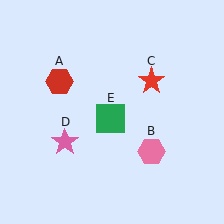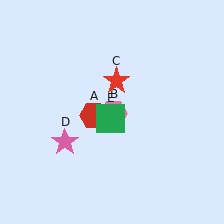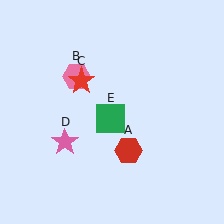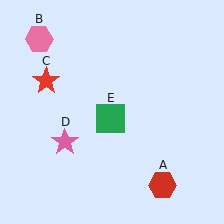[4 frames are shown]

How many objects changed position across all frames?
3 objects changed position: red hexagon (object A), pink hexagon (object B), red star (object C).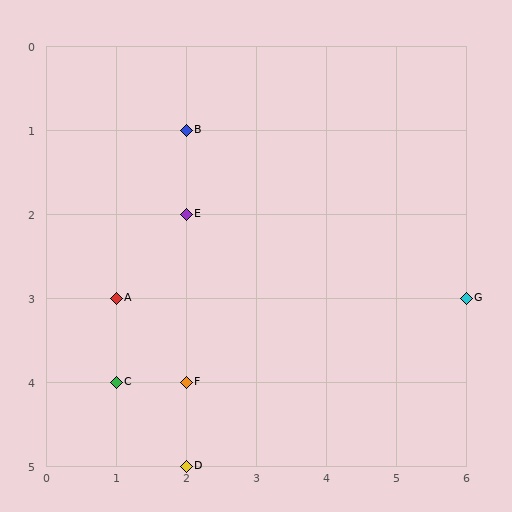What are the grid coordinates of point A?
Point A is at grid coordinates (1, 3).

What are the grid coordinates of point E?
Point E is at grid coordinates (2, 2).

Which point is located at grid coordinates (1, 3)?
Point A is at (1, 3).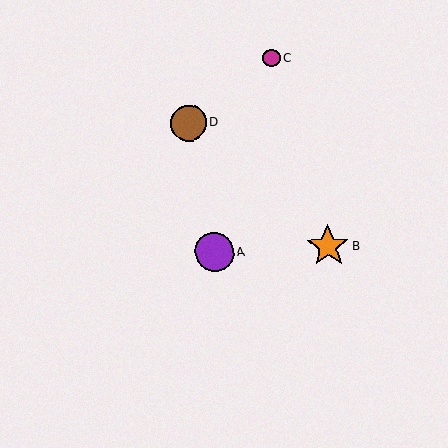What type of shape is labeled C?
Shape C is a magenta circle.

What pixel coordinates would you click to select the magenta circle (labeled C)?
Click at (272, 58) to select the magenta circle C.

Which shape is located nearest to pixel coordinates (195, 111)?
The brown circle (labeled D) at (189, 123) is nearest to that location.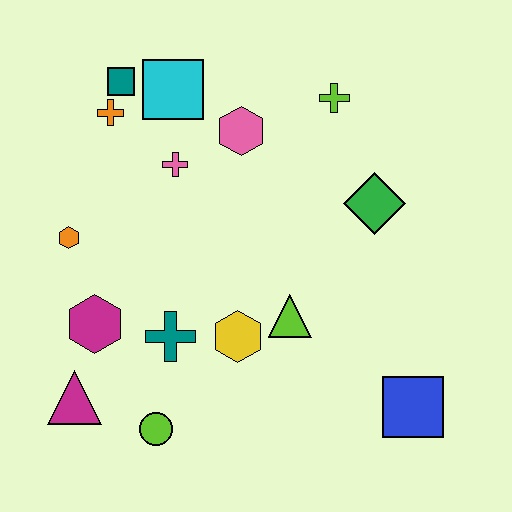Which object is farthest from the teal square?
The blue square is farthest from the teal square.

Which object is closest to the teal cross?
The yellow hexagon is closest to the teal cross.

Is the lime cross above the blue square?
Yes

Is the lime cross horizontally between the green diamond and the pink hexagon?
Yes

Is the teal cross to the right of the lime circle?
Yes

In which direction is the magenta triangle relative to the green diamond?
The magenta triangle is to the left of the green diamond.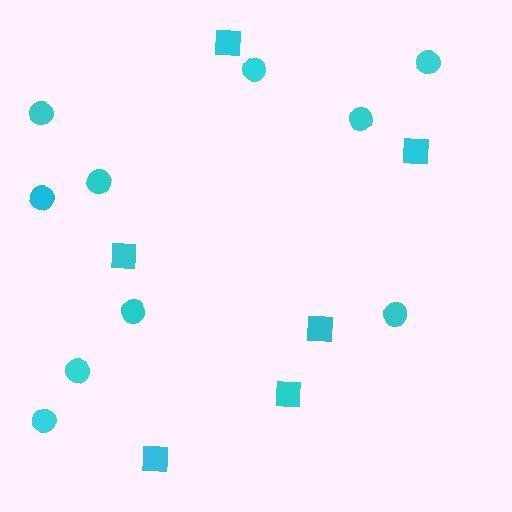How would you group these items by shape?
There are 2 groups: one group of circles (10) and one group of squares (6).